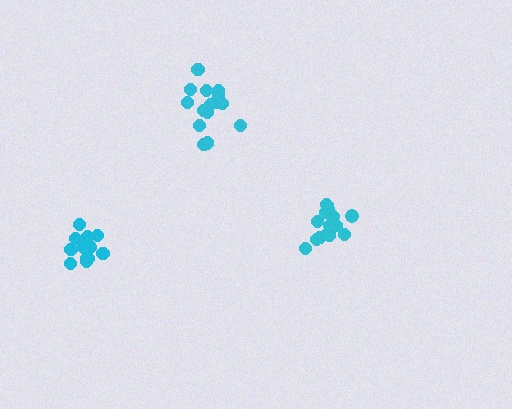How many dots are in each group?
Group 1: 15 dots, Group 2: 14 dots, Group 3: 16 dots (45 total).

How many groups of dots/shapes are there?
There are 3 groups.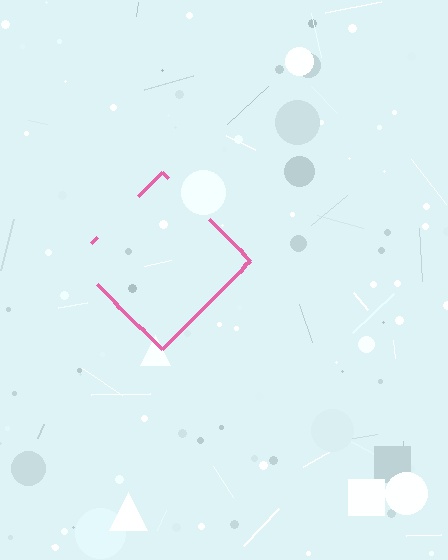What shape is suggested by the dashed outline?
The dashed outline suggests a diamond.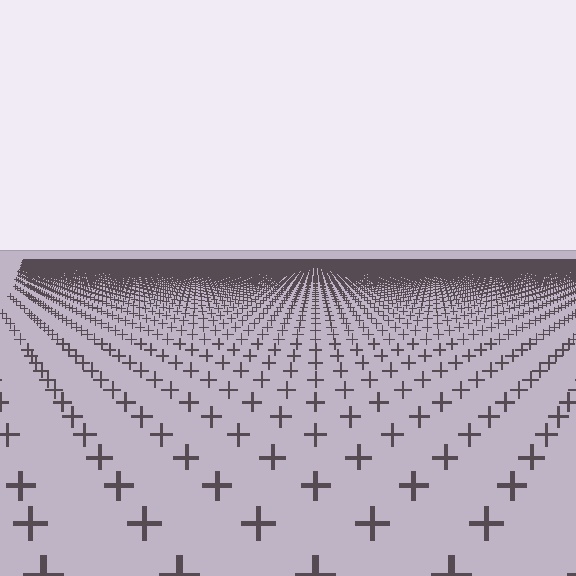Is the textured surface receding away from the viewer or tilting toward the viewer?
The surface is receding away from the viewer. Texture elements get smaller and denser toward the top.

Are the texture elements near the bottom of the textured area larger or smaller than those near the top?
Larger. Near the bottom, elements are closer to the viewer and appear at a bigger on-screen size.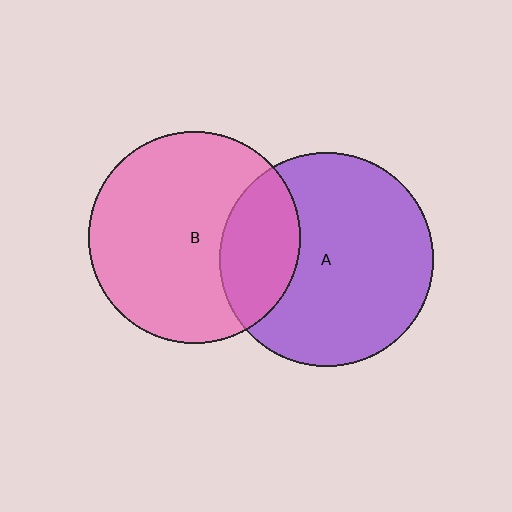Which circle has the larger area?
Circle A (purple).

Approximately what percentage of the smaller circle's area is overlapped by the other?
Approximately 25%.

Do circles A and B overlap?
Yes.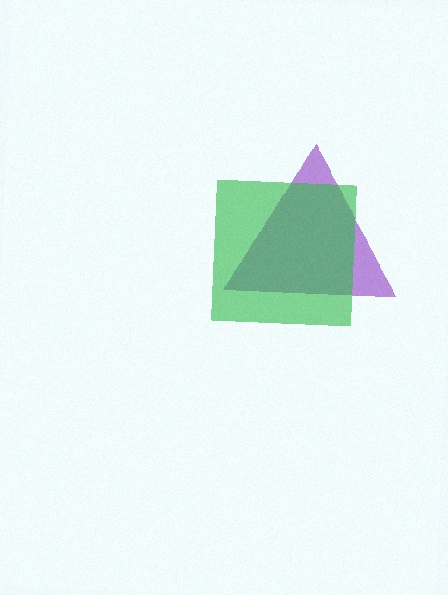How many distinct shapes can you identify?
There are 2 distinct shapes: a purple triangle, a green square.